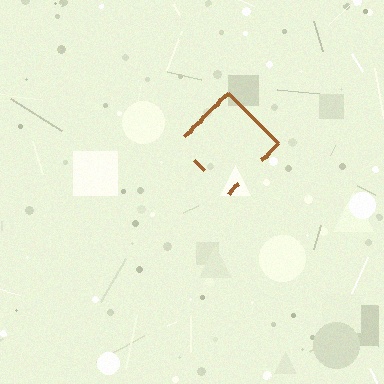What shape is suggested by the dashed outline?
The dashed outline suggests a diamond.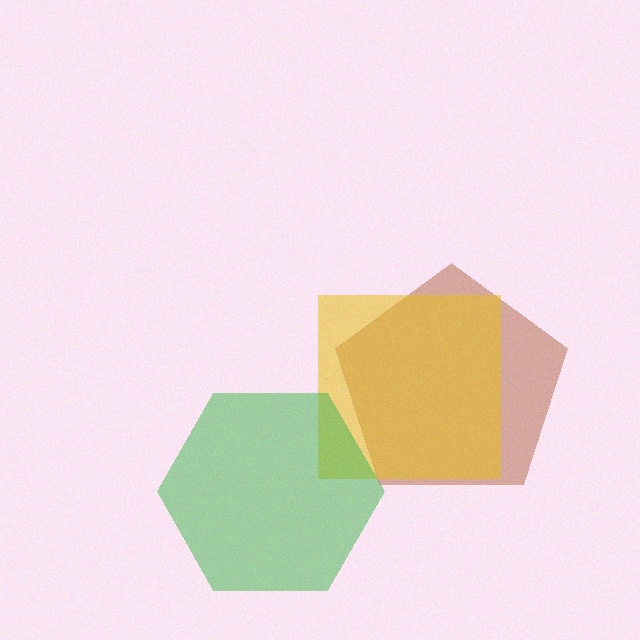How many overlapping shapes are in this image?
There are 3 overlapping shapes in the image.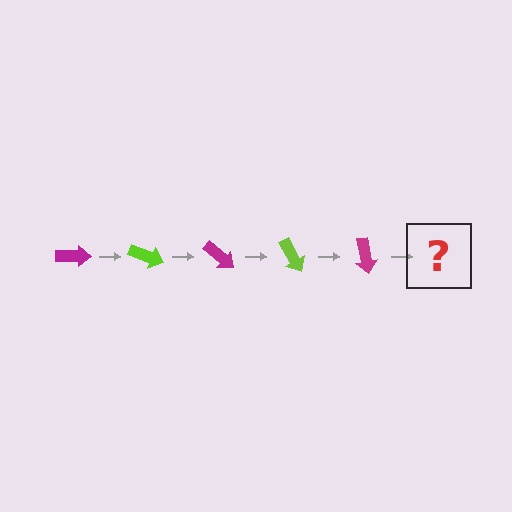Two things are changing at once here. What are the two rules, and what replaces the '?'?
The two rules are that it rotates 20 degrees each step and the color cycles through magenta and lime. The '?' should be a lime arrow, rotated 100 degrees from the start.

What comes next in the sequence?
The next element should be a lime arrow, rotated 100 degrees from the start.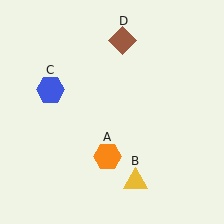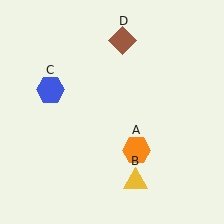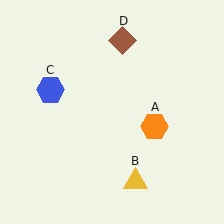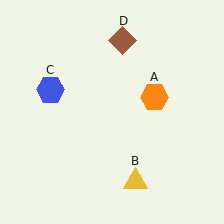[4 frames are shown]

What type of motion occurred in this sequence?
The orange hexagon (object A) rotated counterclockwise around the center of the scene.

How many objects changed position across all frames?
1 object changed position: orange hexagon (object A).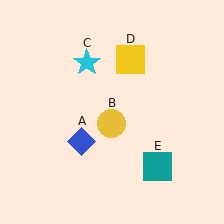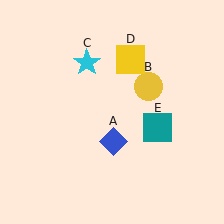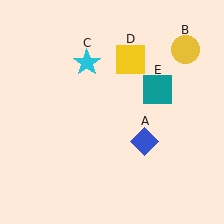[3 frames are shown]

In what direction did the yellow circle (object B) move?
The yellow circle (object B) moved up and to the right.